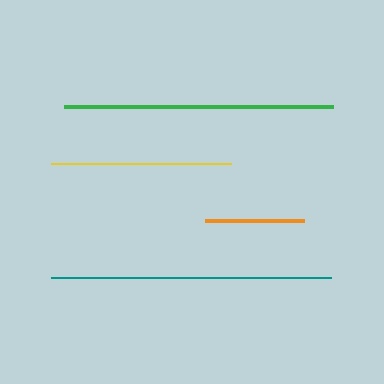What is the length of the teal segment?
The teal segment is approximately 280 pixels long.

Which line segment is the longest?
The teal line is the longest at approximately 280 pixels.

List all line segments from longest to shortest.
From longest to shortest: teal, green, yellow, orange.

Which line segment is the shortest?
The orange line is the shortest at approximately 99 pixels.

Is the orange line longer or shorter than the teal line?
The teal line is longer than the orange line.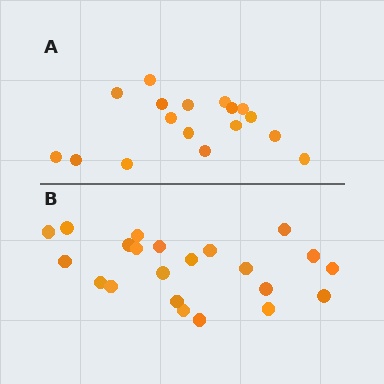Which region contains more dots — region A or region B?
Region B (the bottom region) has more dots.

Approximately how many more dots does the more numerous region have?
Region B has about 5 more dots than region A.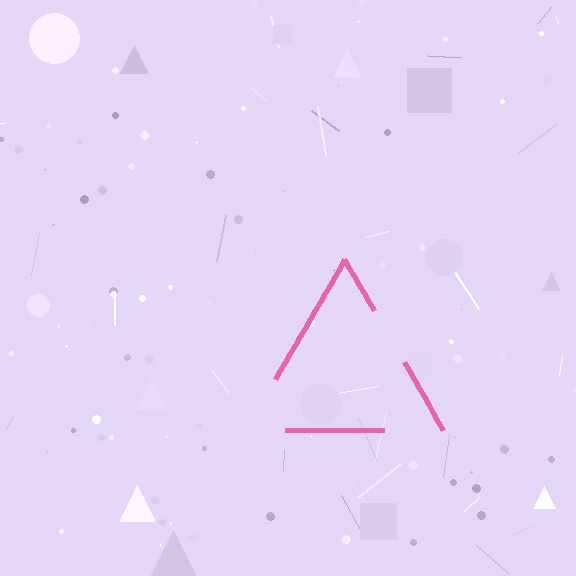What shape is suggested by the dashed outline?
The dashed outline suggests a triangle.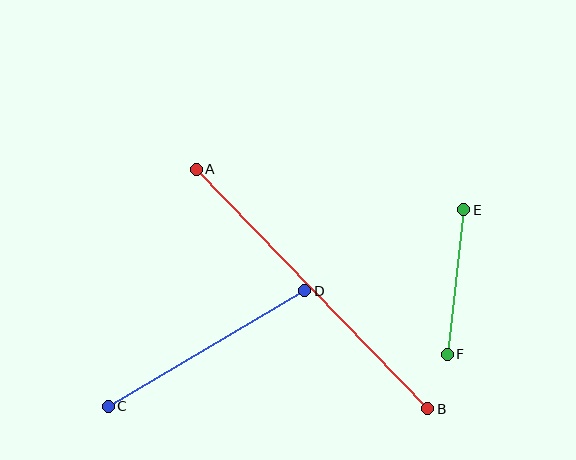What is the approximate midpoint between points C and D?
The midpoint is at approximately (206, 348) pixels.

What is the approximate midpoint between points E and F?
The midpoint is at approximately (456, 282) pixels.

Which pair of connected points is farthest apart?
Points A and B are farthest apart.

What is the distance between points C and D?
The distance is approximately 228 pixels.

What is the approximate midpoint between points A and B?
The midpoint is at approximately (312, 289) pixels.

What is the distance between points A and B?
The distance is approximately 333 pixels.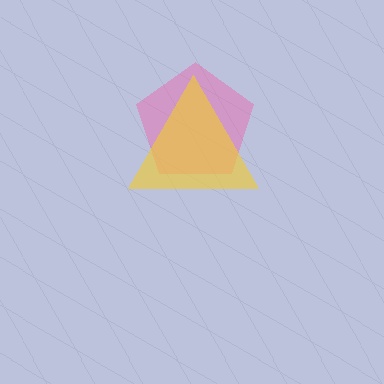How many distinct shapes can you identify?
There are 2 distinct shapes: a pink pentagon, a yellow triangle.